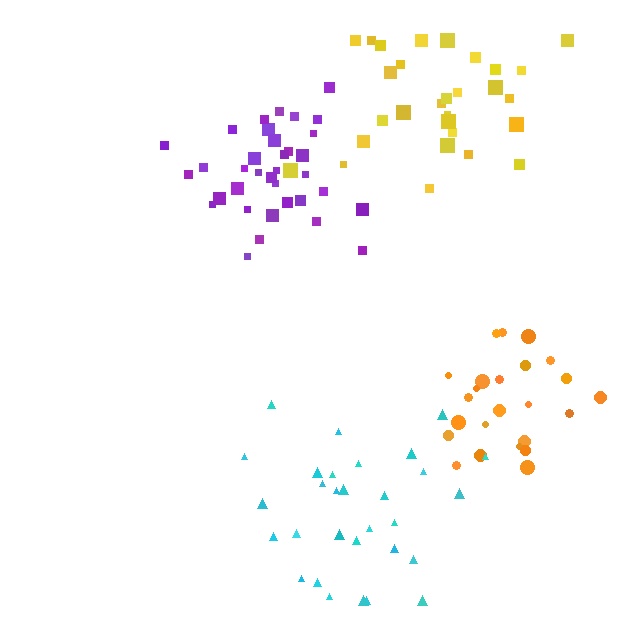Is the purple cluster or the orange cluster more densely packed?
Purple.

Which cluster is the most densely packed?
Purple.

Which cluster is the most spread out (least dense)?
Cyan.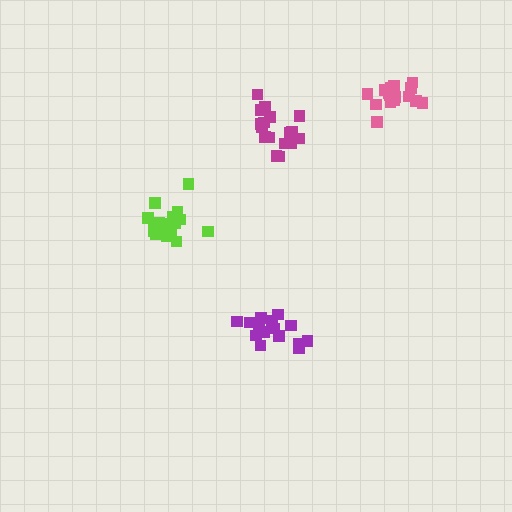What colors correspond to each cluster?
The clusters are colored: lime, pink, magenta, purple.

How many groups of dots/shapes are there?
There are 4 groups.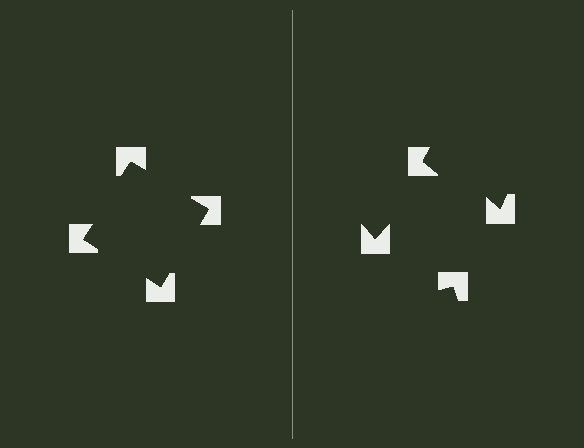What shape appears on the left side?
An illusory square.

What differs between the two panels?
The notched squares are positioned identically on both sides; only the wedge orientations differ. On the left they align to a square; on the right they are misaligned.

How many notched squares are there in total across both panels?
8 — 4 on each side.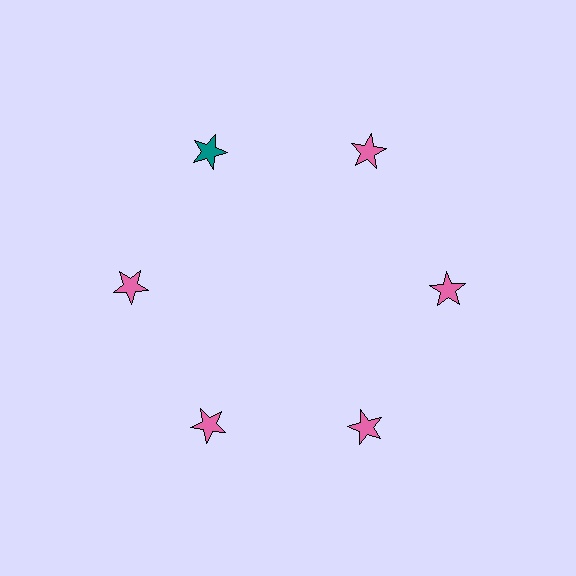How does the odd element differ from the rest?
It has a different color: teal instead of pink.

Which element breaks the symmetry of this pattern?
The teal star at roughly the 11 o'clock position breaks the symmetry. All other shapes are pink stars.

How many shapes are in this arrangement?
There are 6 shapes arranged in a ring pattern.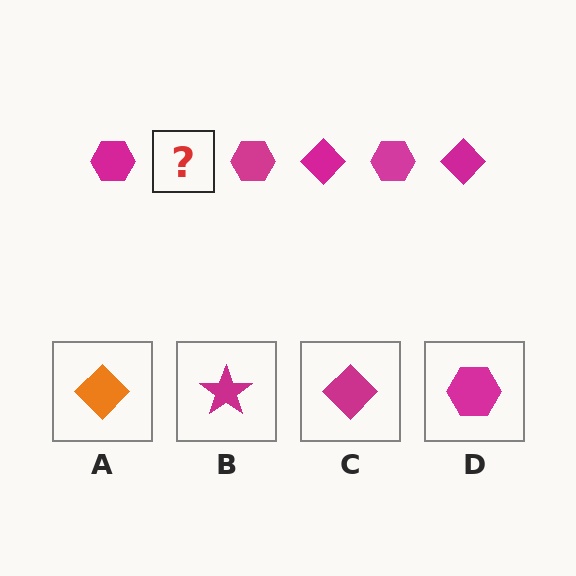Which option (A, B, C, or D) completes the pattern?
C.